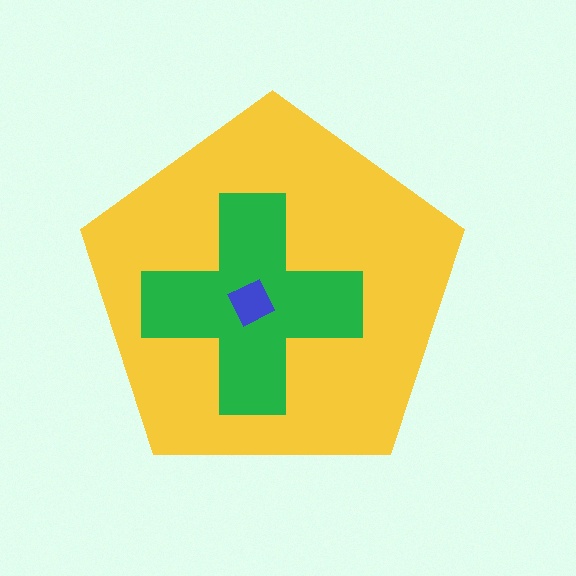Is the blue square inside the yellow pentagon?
Yes.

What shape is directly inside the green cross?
The blue square.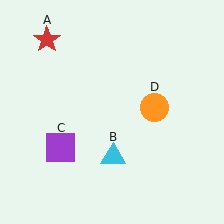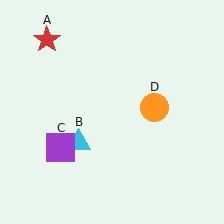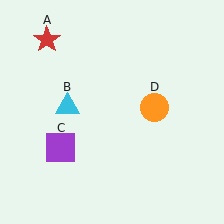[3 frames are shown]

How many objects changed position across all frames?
1 object changed position: cyan triangle (object B).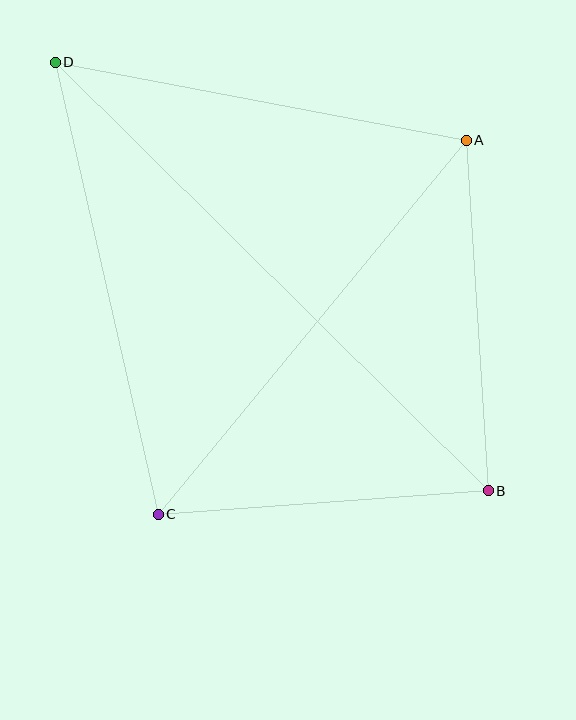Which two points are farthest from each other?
Points B and D are farthest from each other.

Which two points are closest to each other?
Points B and C are closest to each other.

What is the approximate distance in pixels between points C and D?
The distance between C and D is approximately 463 pixels.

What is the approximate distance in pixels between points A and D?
The distance between A and D is approximately 418 pixels.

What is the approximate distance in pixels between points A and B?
The distance between A and B is approximately 351 pixels.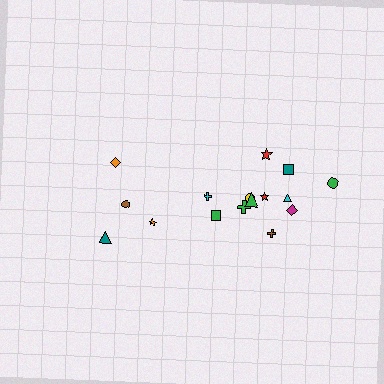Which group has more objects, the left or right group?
The right group.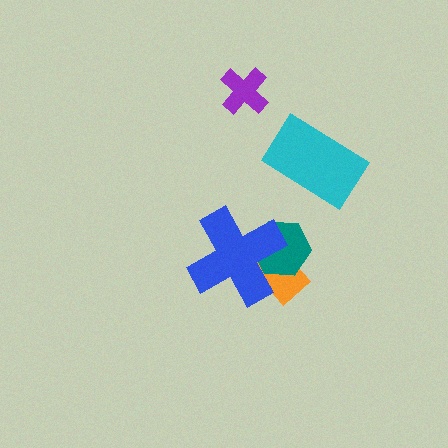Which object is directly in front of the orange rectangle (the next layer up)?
The teal hexagon is directly in front of the orange rectangle.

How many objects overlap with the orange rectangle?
2 objects overlap with the orange rectangle.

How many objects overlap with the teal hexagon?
2 objects overlap with the teal hexagon.